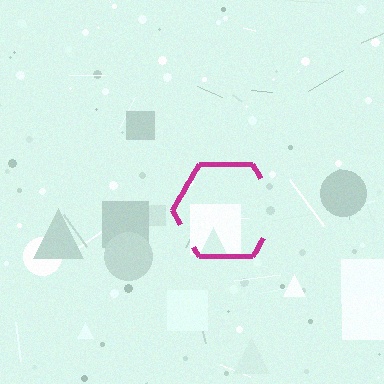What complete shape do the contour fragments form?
The contour fragments form a hexagon.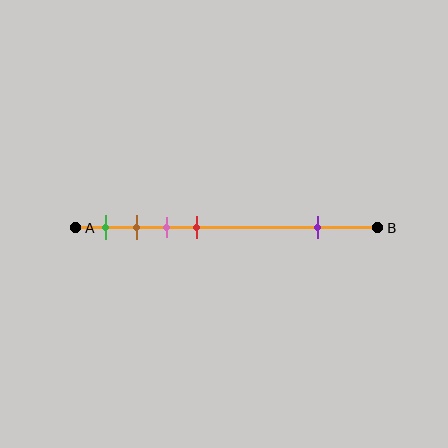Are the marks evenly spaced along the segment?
No, the marks are not evenly spaced.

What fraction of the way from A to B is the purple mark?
The purple mark is approximately 80% (0.8) of the way from A to B.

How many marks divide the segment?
There are 5 marks dividing the segment.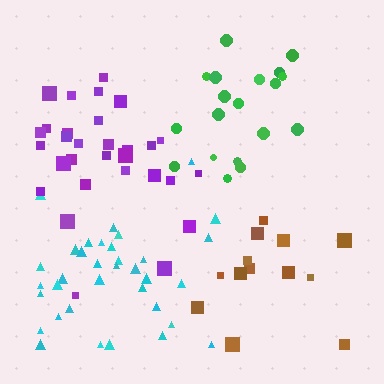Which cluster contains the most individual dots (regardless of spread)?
Cyan (35).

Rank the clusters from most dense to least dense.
green, cyan, purple, brown.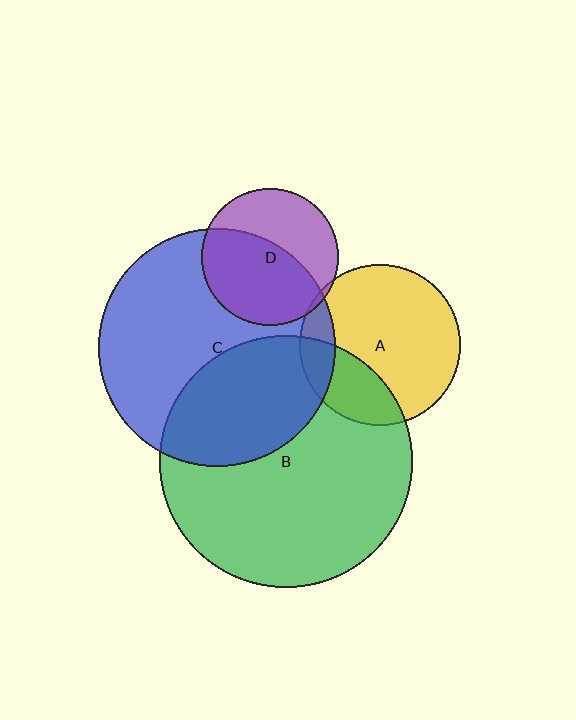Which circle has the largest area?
Circle B (green).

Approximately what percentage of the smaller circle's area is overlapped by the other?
Approximately 5%.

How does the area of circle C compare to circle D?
Approximately 3.0 times.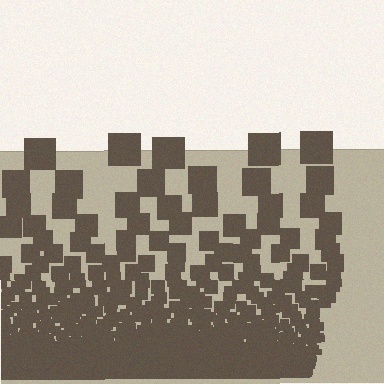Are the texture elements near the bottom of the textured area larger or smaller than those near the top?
Smaller. The gradient is inverted — elements near the bottom are smaller and denser.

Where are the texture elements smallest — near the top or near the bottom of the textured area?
Near the bottom.